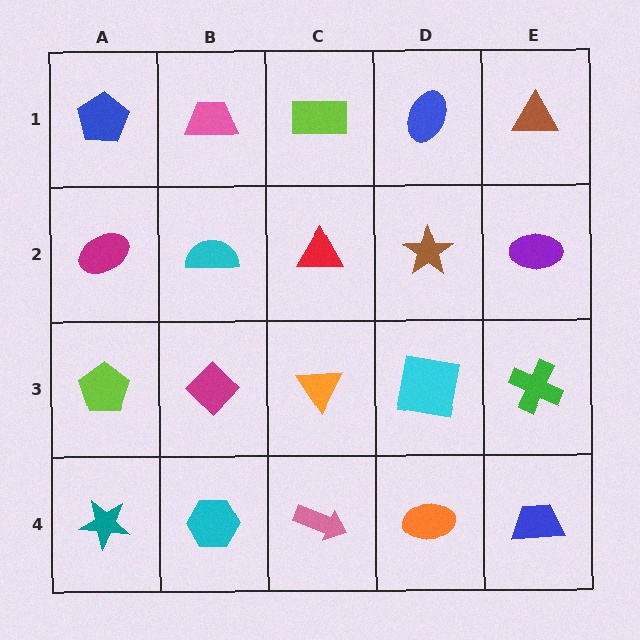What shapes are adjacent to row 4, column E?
A green cross (row 3, column E), an orange ellipse (row 4, column D).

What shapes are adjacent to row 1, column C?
A red triangle (row 2, column C), a pink trapezoid (row 1, column B), a blue ellipse (row 1, column D).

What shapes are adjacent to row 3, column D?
A brown star (row 2, column D), an orange ellipse (row 4, column D), an orange triangle (row 3, column C), a green cross (row 3, column E).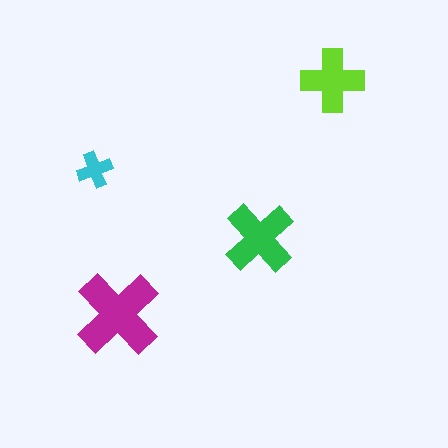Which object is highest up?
The lime cross is topmost.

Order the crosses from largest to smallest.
the magenta one, the green one, the lime one, the cyan one.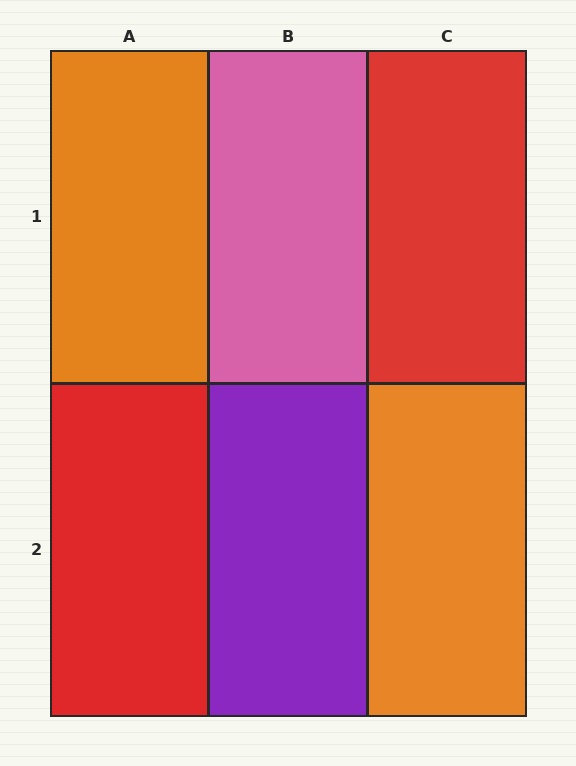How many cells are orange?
2 cells are orange.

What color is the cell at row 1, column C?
Red.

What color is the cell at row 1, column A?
Orange.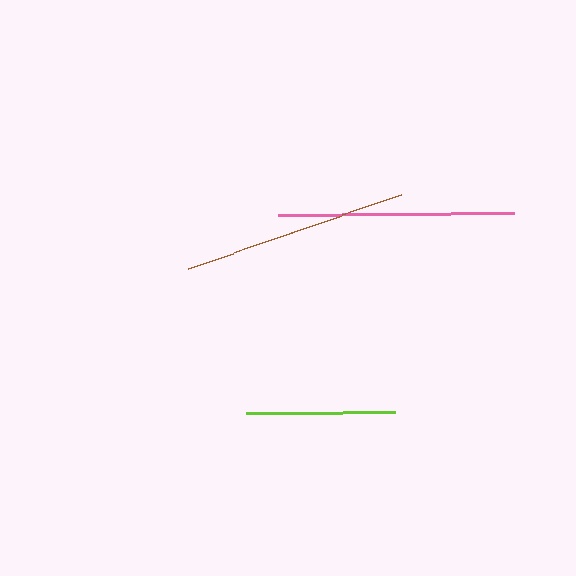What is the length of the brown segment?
The brown segment is approximately 225 pixels long.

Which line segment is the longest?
The pink line is the longest at approximately 236 pixels.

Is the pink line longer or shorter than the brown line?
The pink line is longer than the brown line.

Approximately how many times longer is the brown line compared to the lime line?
The brown line is approximately 1.5 times the length of the lime line.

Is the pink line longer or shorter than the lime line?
The pink line is longer than the lime line.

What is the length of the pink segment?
The pink segment is approximately 236 pixels long.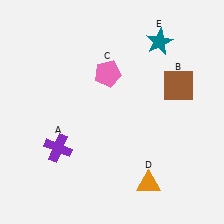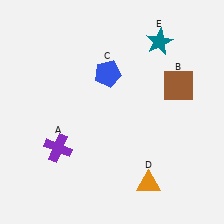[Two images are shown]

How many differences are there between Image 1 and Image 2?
There is 1 difference between the two images.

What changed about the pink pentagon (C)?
In Image 1, C is pink. In Image 2, it changed to blue.